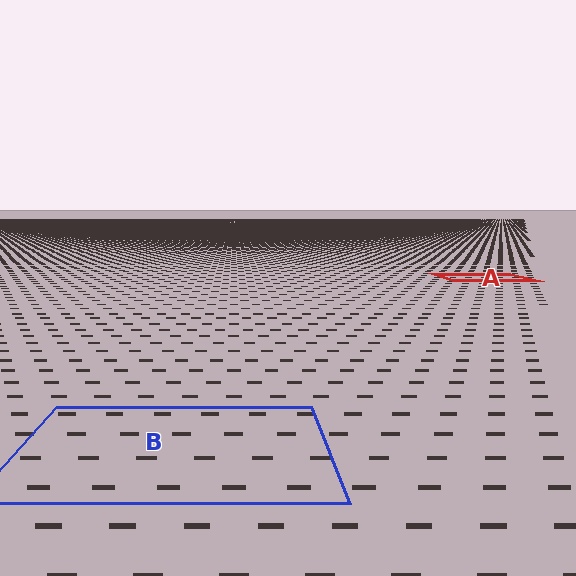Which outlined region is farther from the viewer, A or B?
Region A is farther from the viewer — the texture elements inside it appear smaller and more densely packed.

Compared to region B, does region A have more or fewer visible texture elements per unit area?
Region A has more texture elements per unit area — they are packed more densely because it is farther away.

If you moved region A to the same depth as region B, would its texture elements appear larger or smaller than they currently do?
They would appear larger. At a closer depth, the same texture elements are projected at a bigger on-screen size.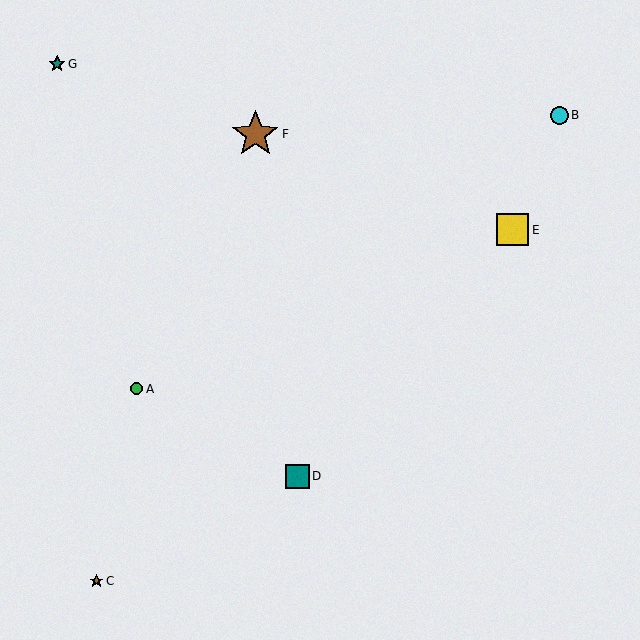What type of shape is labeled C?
Shape C is a brown star.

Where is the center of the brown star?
The center of the brown star is at (96, 581).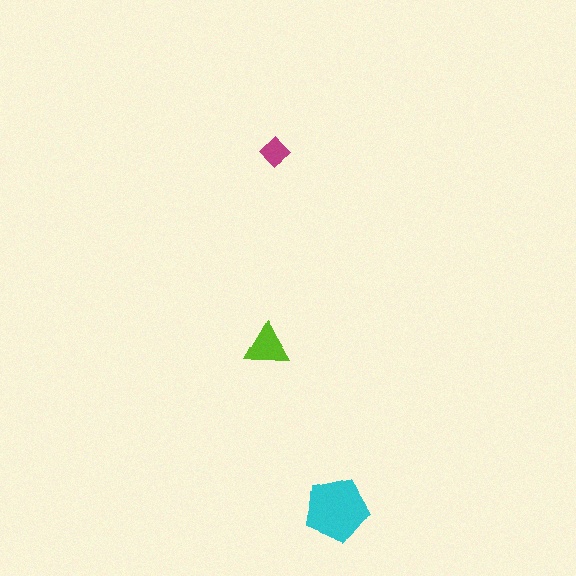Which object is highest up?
The magenta diamond is topmost.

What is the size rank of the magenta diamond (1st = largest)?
3rd.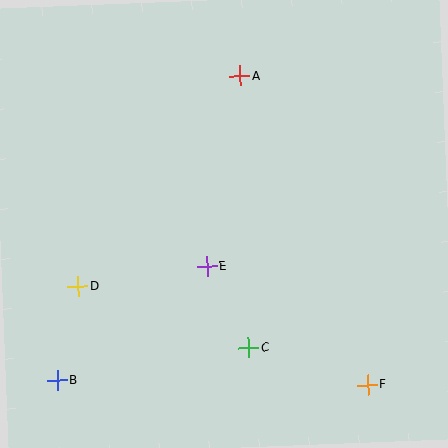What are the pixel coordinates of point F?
Point F is at (368, 385).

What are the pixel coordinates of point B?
Point B is at (57, 380).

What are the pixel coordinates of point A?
Point A is at (240, 76).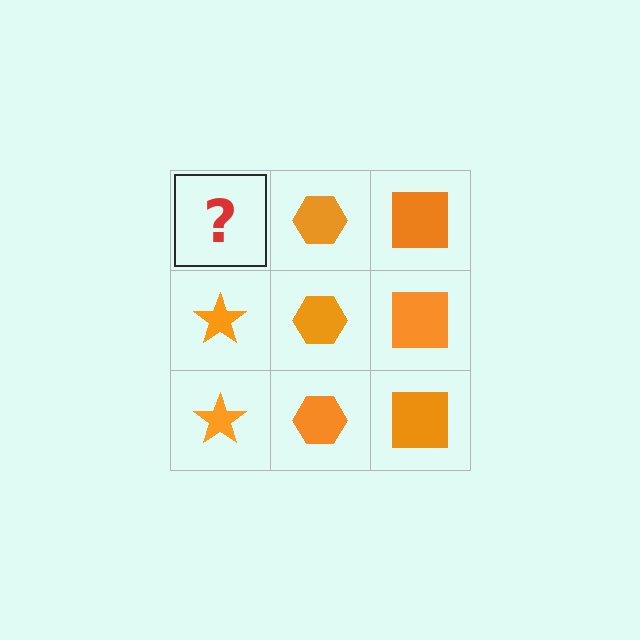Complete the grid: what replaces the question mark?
The question mark should be replaced with an orange star.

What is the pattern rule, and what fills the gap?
The rule is that each column has a consistent shape. The gap should be filled with an orange star.